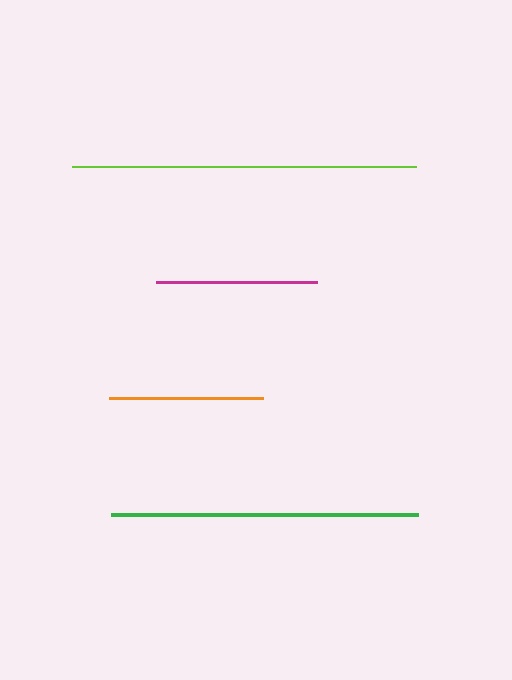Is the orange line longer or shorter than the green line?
The green line is longer than the orange line.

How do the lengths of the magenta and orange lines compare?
The magenta and orange lines are approximately the same length.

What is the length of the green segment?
The green segment is approximately 307 pixels long.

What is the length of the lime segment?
The lime segment is approximately 345 pixels long.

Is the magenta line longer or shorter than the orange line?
The magenta line is longer than the orange line.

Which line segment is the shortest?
The orange line is the shortest at approximately 155 pixels.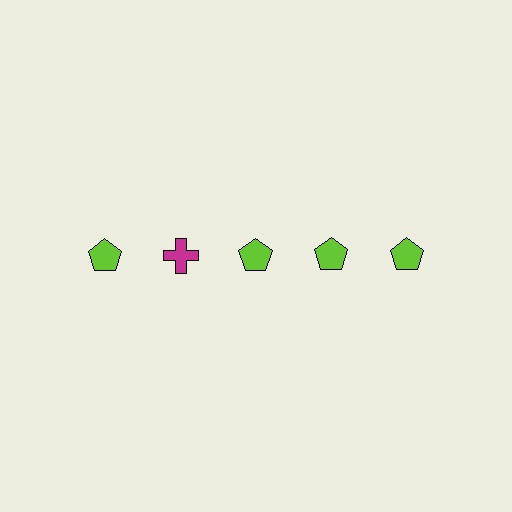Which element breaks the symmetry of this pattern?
The magenta cross in the top row, second from left column breaks the symmetry. All other shapes are lime pentagons.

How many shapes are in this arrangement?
There are 5 shapes arranged in a grid pattern.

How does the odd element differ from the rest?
It differs in both color (magenta instead of lime) and shape (cross instead of pentagon).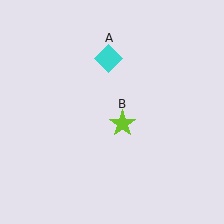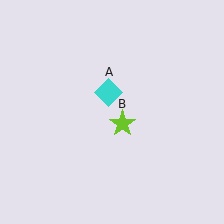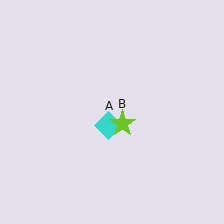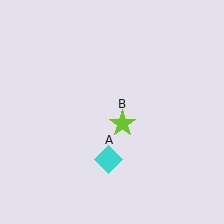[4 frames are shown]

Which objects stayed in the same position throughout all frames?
Lime star (object B) remained stationary.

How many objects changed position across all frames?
1 object changed position: cyan diamond (object A).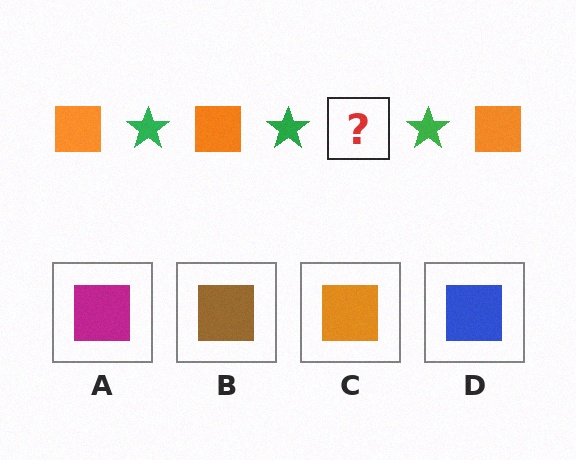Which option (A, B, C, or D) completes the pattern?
C.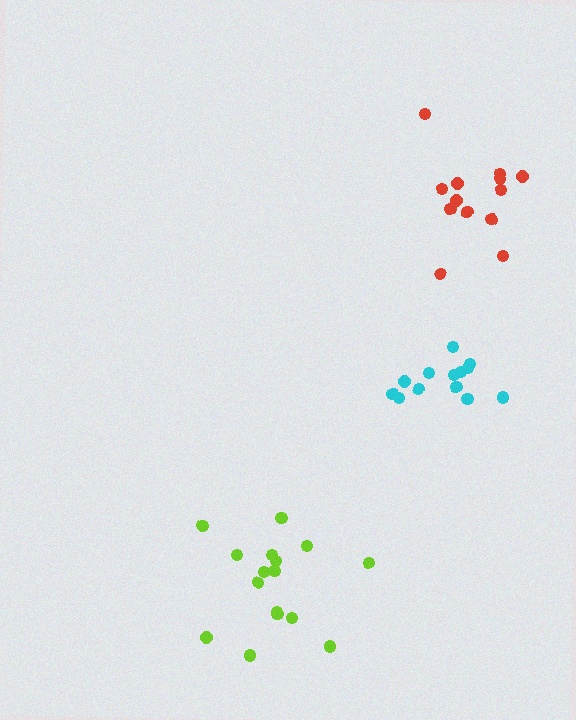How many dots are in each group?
Group 1: 13 dots, Group 2: 13 dots, Group 3: 16 dots (42 total).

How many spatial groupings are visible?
There are 3 spatial groupings.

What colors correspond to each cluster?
The clusters are colored: red, cyan, lime.